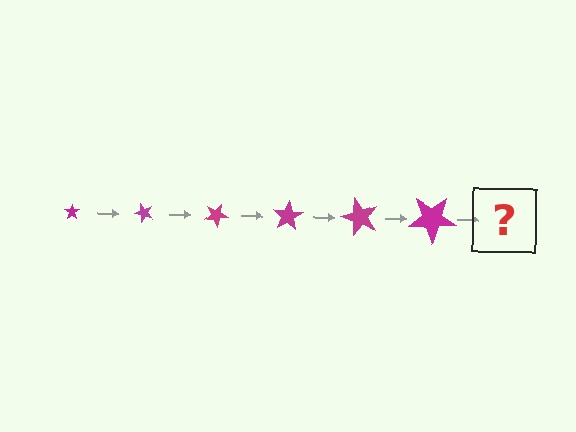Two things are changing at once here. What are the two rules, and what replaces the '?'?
The two rules are that the star grows larger each step and it rotates 50 degrees each step. The '?' should be a star, larger than the previous one and rotated 300 degrees from the start.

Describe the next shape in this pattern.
It should be a star, larger than the previous one and rotated 300 degrees from the start.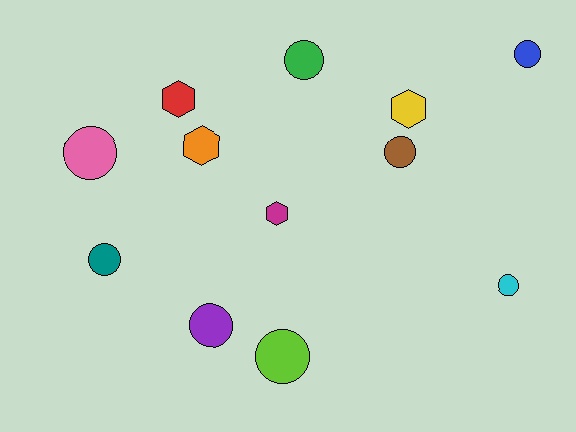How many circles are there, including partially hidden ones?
There are 8 circles.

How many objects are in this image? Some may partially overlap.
There are 12 objects.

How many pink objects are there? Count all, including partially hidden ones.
There is 1 pink object.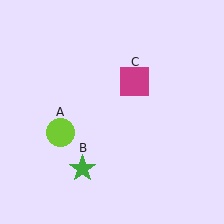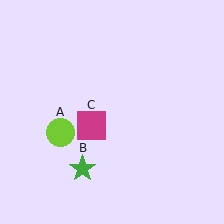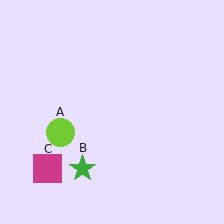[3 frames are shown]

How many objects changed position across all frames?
1 object changed position: magenta square (object C).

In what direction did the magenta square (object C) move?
The magenta square (object C) moved down and to the left.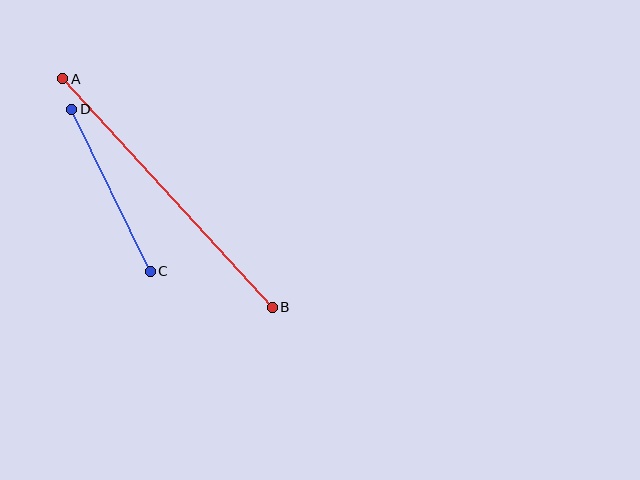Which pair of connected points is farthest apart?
Points A and B are farthest apart.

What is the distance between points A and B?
The distance is approximately 310 pixels.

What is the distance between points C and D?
The distance is approximately 180 pixels.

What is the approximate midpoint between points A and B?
The midpoint is at approximately (168, 193) pixels.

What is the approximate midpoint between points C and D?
The midpoint is at approximately (111, 190) pixels.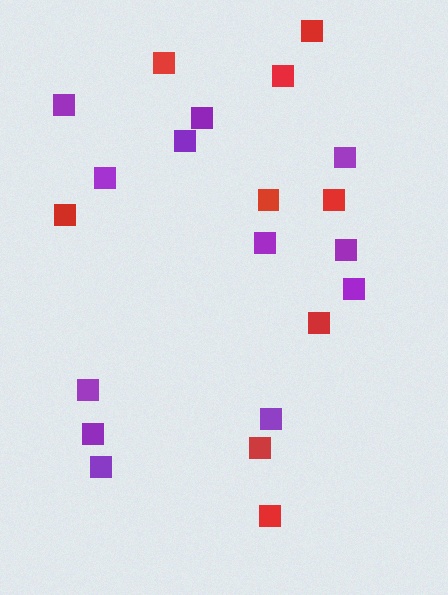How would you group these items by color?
There are 2 groups: one group of red squares (9) and one group of purple squares (12).